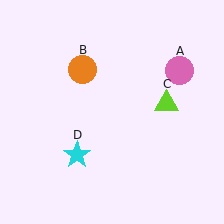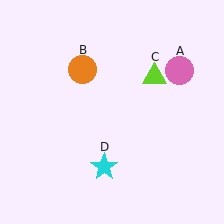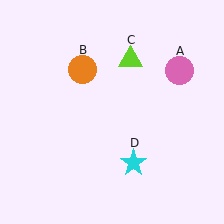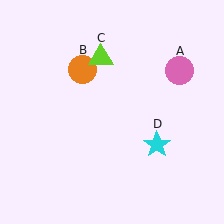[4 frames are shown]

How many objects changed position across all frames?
2 objects changed position: lime triangle (object C), cyan star (object D).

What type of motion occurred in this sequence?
The lime triangle (object C), cyan star (object D) rotated counterclockwise around the center of the scene.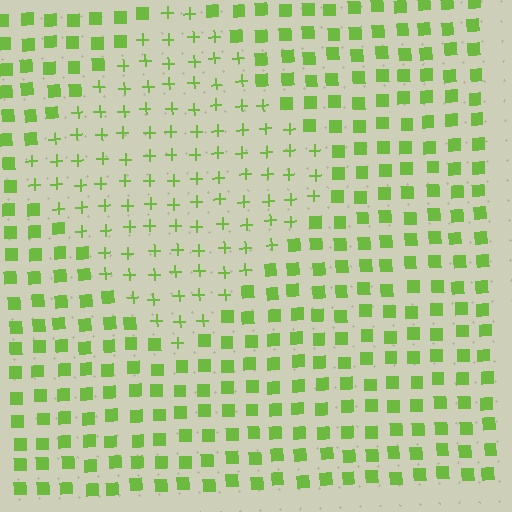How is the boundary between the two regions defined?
The boundary is defined by a change in element shape: plus signs inside vs. squares outside. All elements share the same color and spacing.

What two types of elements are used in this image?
The image uses plus signs inside the diamond region and squares outside it.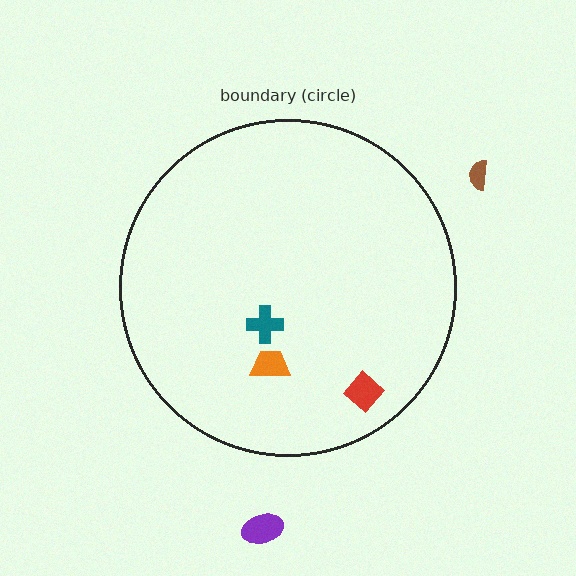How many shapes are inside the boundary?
3 inside, 2 outside.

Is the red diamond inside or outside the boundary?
Inside.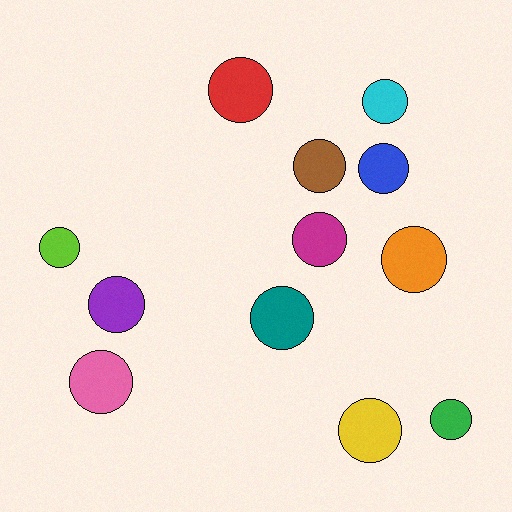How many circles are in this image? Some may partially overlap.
There are 12 circles.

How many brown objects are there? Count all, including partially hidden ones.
There is 1 brown object.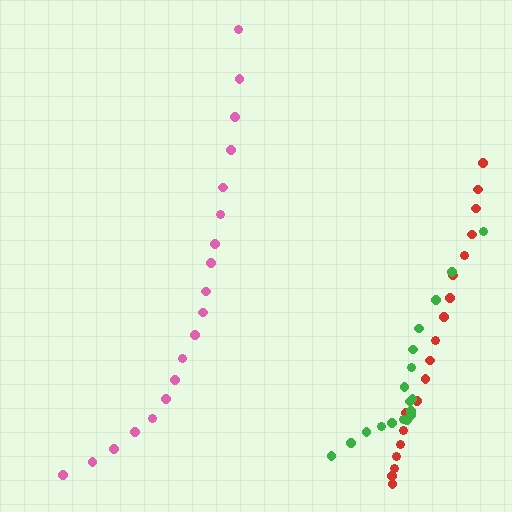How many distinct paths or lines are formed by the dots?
There are 3 distinct paths.